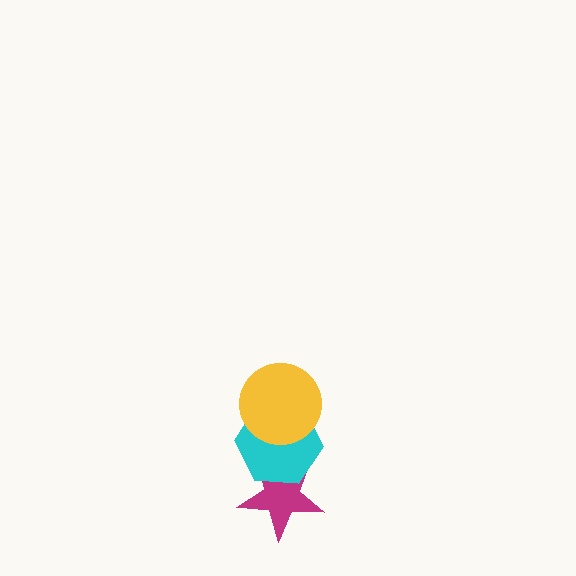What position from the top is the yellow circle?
The yellow circle is 1st from the top.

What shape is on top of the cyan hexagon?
The yellow circle is on top of the cyan hexagon.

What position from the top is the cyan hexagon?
The cyan hexagon is 2nd from the top.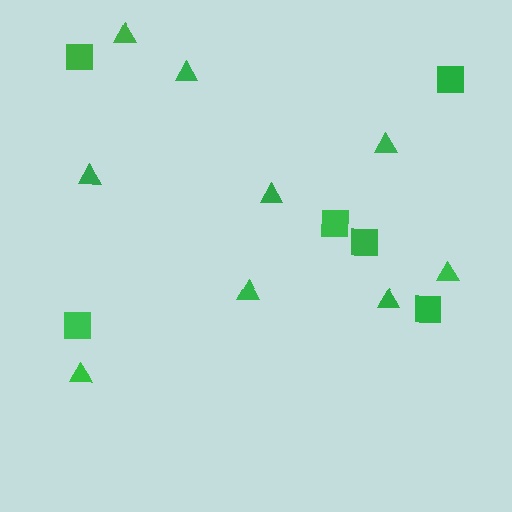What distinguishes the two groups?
There are 2 groups: one group of squares (6) and one group of triangles (9).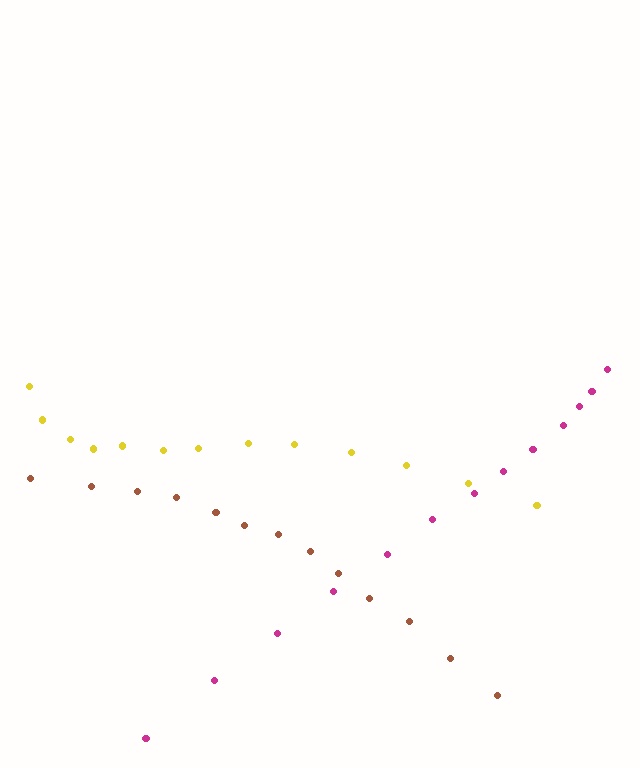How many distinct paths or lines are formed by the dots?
There are 3 distinct paths.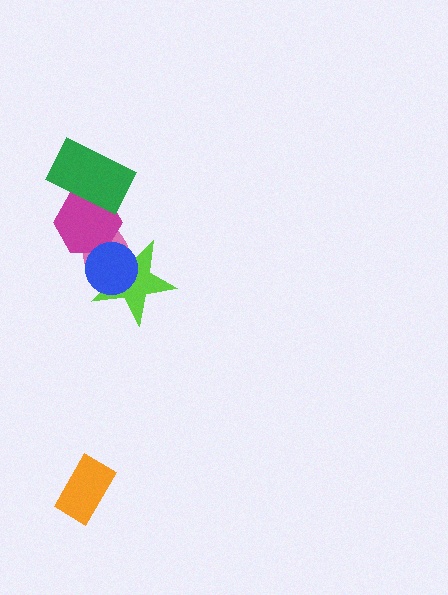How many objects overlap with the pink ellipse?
3 objects overlap with the pink ellipse.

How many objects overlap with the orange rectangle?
0 objects overlap with the orange rectangle.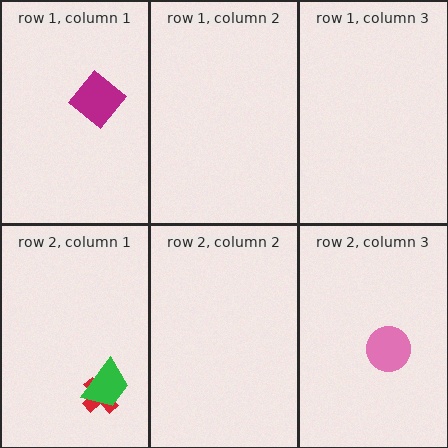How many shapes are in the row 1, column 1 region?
1.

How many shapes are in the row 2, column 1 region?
2.